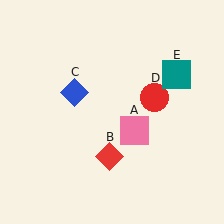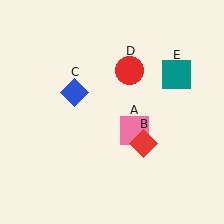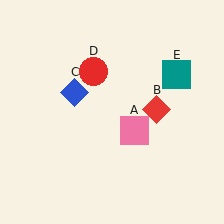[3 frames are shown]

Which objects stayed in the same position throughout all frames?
Pink square (object A) and blue diamond (object C) and teal square (object E) remained stationary.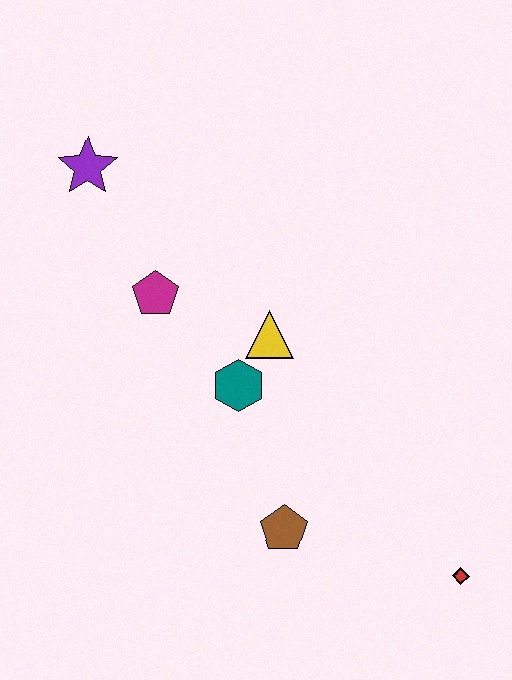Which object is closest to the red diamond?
The brown pentagon is closest to the red diamond.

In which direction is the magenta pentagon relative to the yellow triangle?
The magenta pentagon is to the left of the yellow triangle.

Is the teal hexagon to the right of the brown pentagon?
No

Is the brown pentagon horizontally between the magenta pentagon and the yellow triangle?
No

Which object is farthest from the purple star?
The red diamond is farthest from the purple star.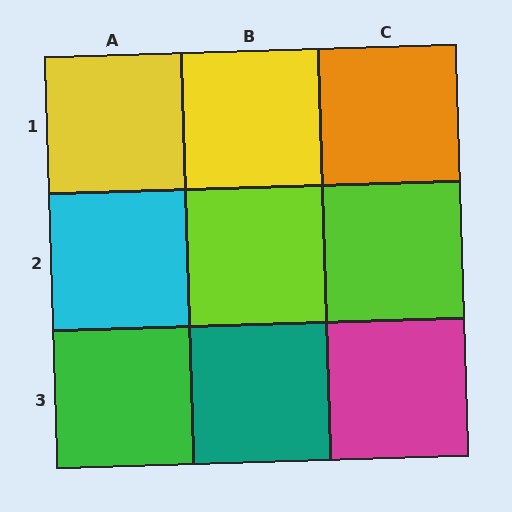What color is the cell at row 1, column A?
Yellow.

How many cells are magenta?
1 cell is magenta.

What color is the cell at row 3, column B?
Teal.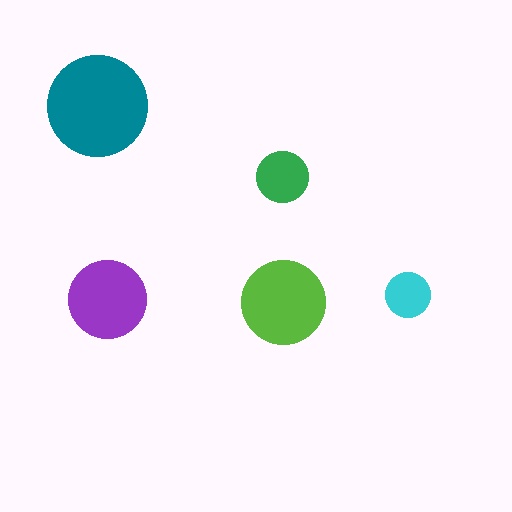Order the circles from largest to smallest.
the teal one, the lime one, the purple one, the green one, the cyan one.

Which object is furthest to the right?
The cyan circle is rightmost.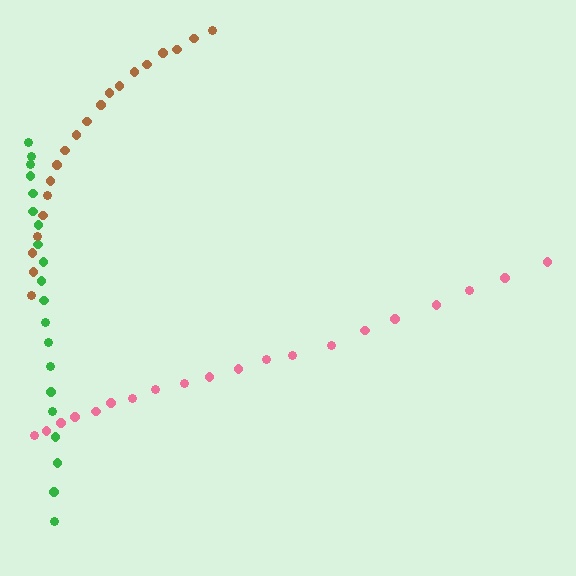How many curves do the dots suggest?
There are 3 distinct paths.